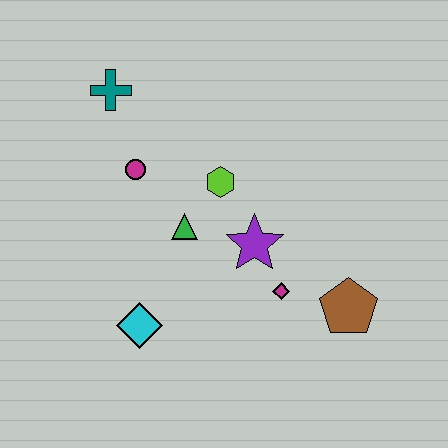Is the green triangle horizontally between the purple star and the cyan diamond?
Yes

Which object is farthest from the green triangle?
The brown pentagon is farthest from the green triangle.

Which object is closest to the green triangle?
The lime hexagon is closest to the green triangle.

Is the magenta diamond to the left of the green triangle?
No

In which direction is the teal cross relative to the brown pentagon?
The teal cross is to the left of the brown pentagon.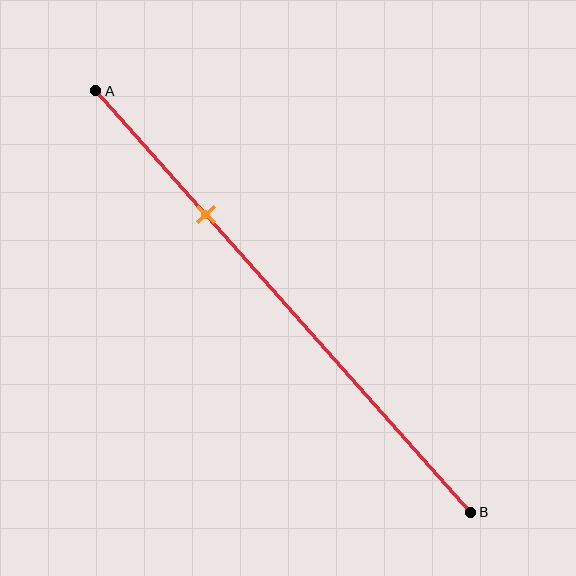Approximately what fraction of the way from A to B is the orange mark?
The orange mark is approximately 30% of the way from A to B.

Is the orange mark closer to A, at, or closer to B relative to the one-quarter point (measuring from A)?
The orange mark is closer to point B than the one-quarter point of segment AB.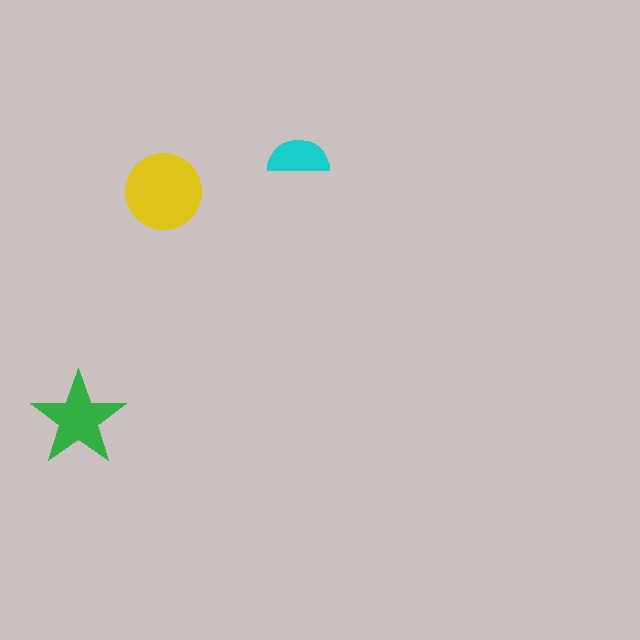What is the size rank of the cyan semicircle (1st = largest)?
3rd.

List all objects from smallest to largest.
The cyan semicircle, the green star, the yellow circle.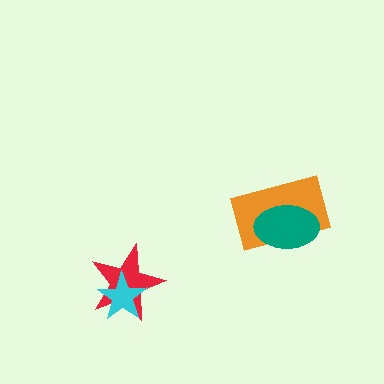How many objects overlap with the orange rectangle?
1 object overlaps with the orange rectangle.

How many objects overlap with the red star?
1 object overlaps with the red star.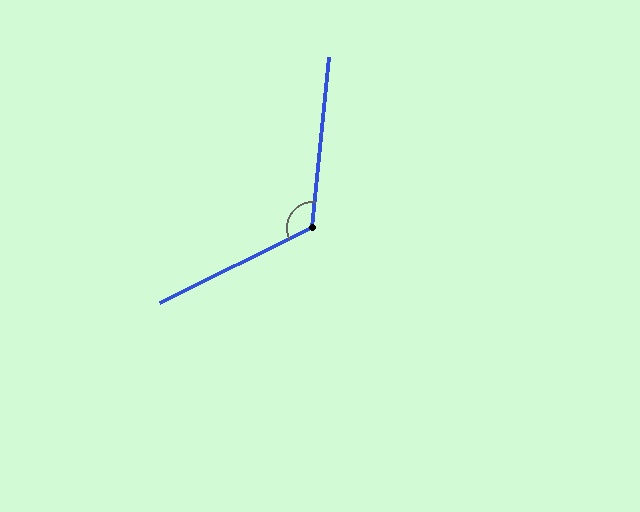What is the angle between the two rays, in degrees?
Approximately 122 degrees.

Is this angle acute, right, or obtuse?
It is obtuse.